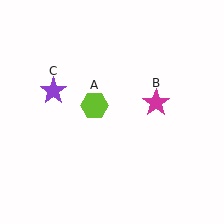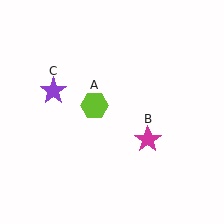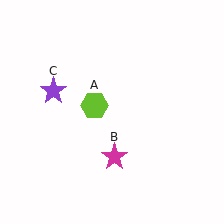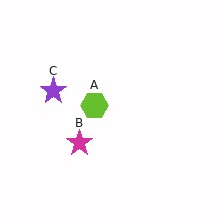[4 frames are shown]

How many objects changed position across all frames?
1 object changed position: magenta star (object B).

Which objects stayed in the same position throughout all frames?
Lime hexagon (object A) and purple star (object C) remained stationary.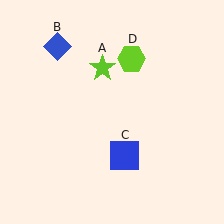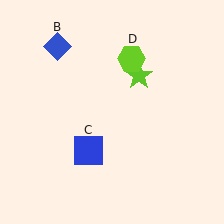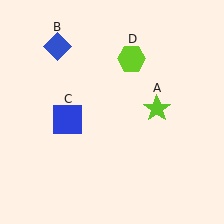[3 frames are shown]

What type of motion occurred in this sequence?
The lime star (object A), blue square (object C) rotated clockwise around the center of the scene.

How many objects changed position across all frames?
2 objects changed position: lime star (object A), blue square (object C).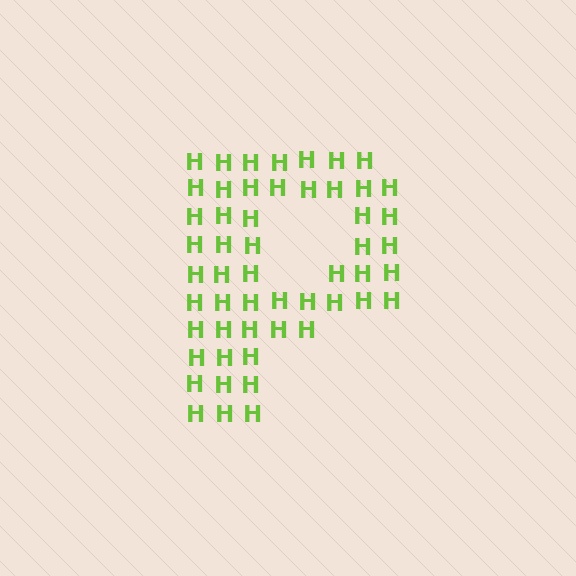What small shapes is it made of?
It is made of small letter H's.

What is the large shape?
The large shape is the letter P.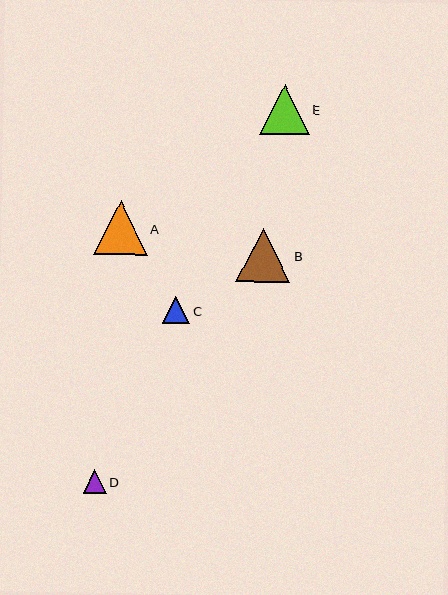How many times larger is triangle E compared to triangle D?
Triangle E is approximately 2.1 times the size of triangle D.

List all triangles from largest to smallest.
From largest to smallest: B, A, E, C, D.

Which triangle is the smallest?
Triangle D is the smallest with a size of approximately 23 pixels.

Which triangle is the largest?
Triangle B is the largest with a size of approximately 54 pixels.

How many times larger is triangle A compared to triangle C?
Triangle A is approximately 2.0 times the size of triangle C.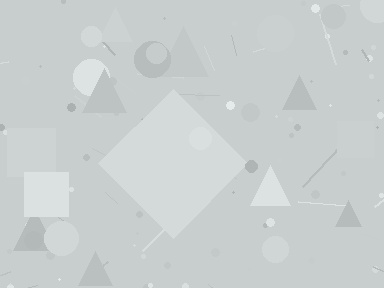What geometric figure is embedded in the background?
A diamond is embedded in the background.